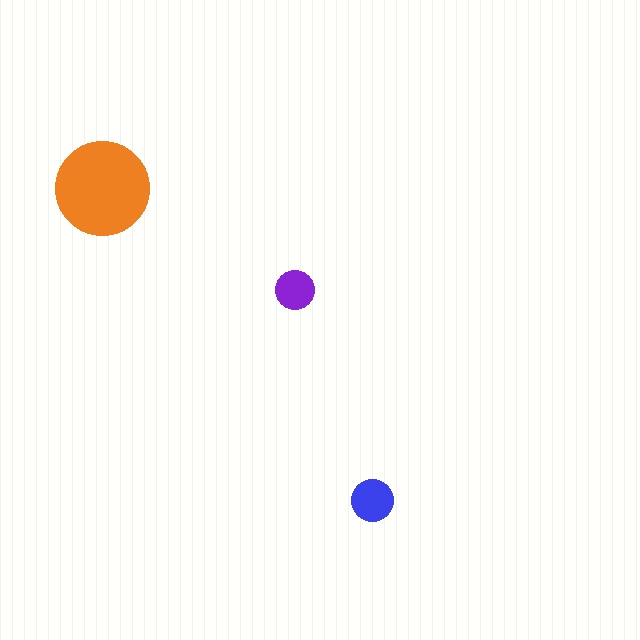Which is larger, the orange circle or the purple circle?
The orange one.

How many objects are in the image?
There are 3 objects in the image.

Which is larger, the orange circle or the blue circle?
The orange one.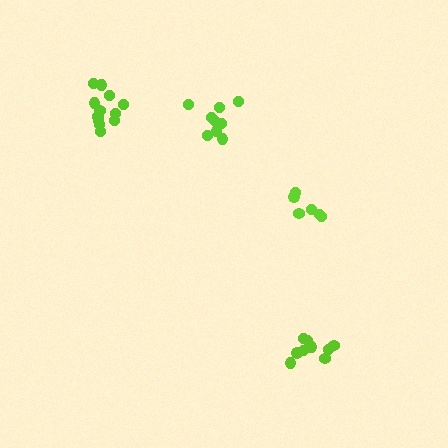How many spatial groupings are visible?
There are 4 spatial groupings.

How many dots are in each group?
Group 1: 10 dots, Group 2: 6 dots, Group 3: 9 dots, Group 4: 12 dots (37 total).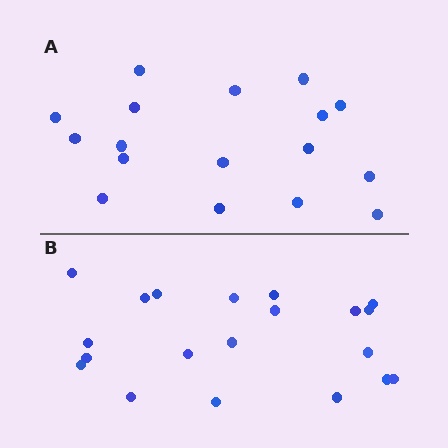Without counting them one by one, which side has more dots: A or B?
Region B (the bottom region) has more dots.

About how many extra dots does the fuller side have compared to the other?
Region B has just a few more — roughly 2 or 3 more dots than region A.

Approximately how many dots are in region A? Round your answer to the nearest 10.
About 20 dots. (The exact count is 17, which rounds to 20.)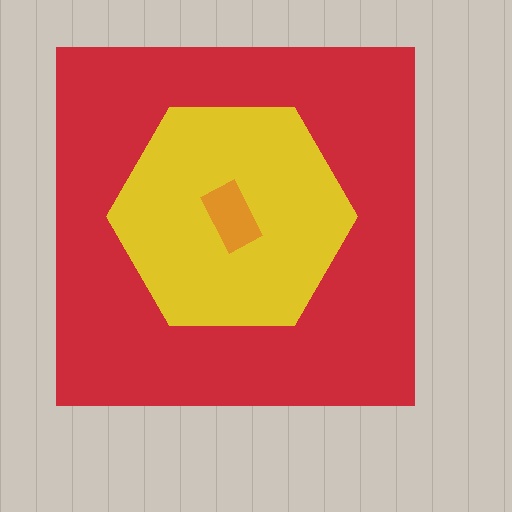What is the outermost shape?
The red square.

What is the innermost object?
The orange rectangle.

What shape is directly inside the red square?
The yellow hexagon.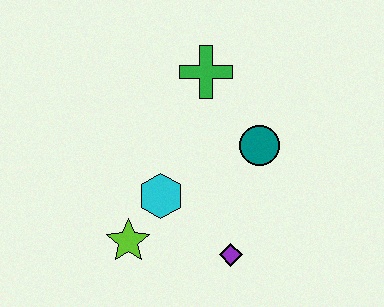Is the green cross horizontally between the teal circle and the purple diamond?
No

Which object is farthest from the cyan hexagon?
The green cross is farthest from the cyan hexagon.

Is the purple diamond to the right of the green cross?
Yes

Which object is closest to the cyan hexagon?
The lime star is closest to the cyan hexagon.